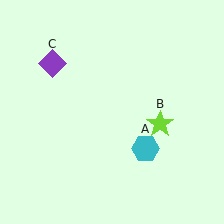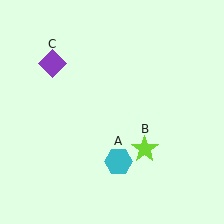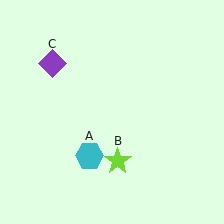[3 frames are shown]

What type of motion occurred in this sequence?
The cyan hexagon (object A), lime star (object B) rotated clockwise around the center of the scene.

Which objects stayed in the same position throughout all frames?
Purple diamond (object C) remained stationary.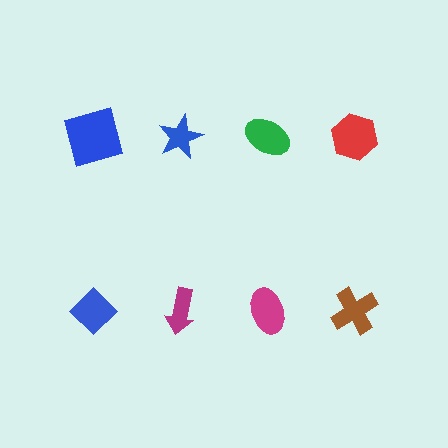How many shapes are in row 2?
4 shapes.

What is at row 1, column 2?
A blue star.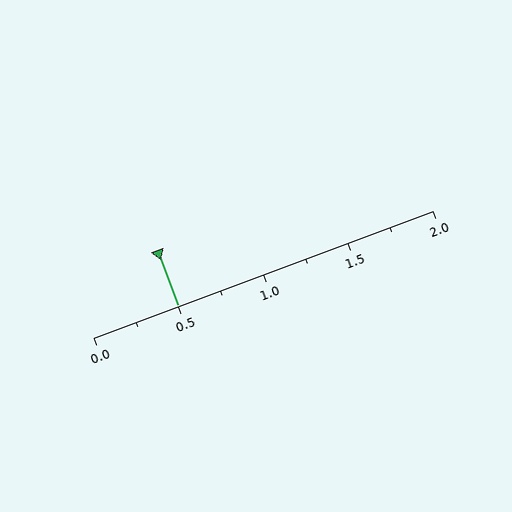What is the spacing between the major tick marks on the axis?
The major ticks are spaced 0.5 apart.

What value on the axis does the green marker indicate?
The marker indicates approximately 0.5.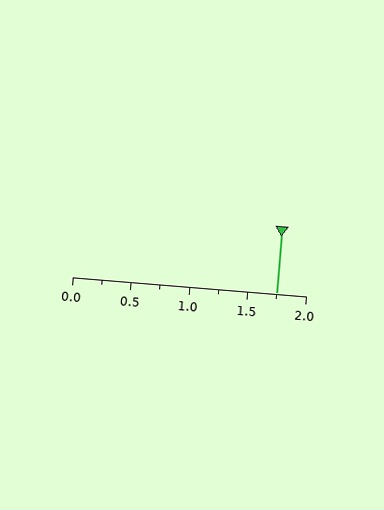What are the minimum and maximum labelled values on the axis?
The axis runs from 0.0 to 2.0.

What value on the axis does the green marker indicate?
The marker indicates approximately 1.75.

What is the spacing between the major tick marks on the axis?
The major ticks are spaced 0.5 apart.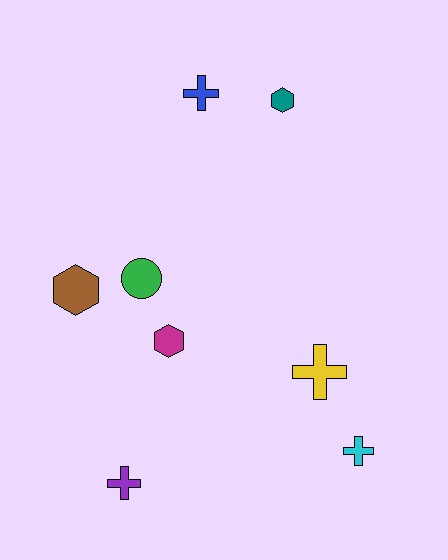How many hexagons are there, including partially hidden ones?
There are 3 hexagons.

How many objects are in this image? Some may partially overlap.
There are 8 objects.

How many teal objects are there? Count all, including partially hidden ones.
There is 1 teal object.